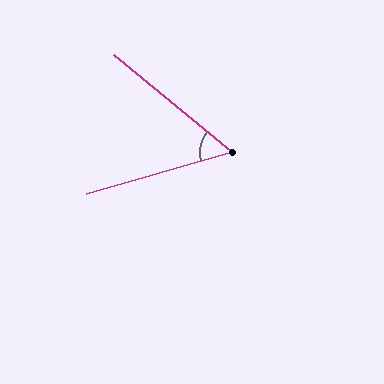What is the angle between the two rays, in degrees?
Approximately 55 degrees.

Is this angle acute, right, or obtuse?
It is acute.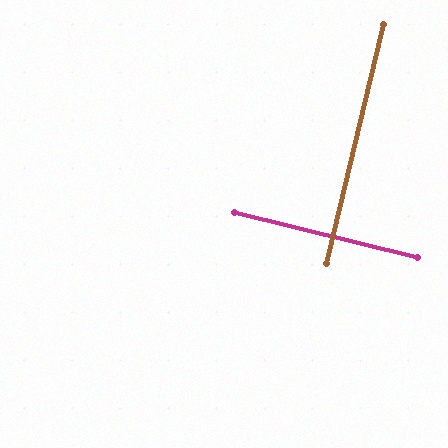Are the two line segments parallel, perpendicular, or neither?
Perpendicular — they meet at approximately 90°.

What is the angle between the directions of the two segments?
Approximately 90 degrees.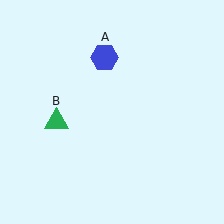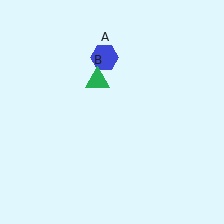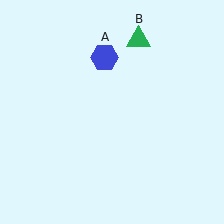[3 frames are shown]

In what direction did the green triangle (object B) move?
The green triangle (object B) moved up and to the right.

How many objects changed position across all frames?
1 object changed position: green triangle (object B).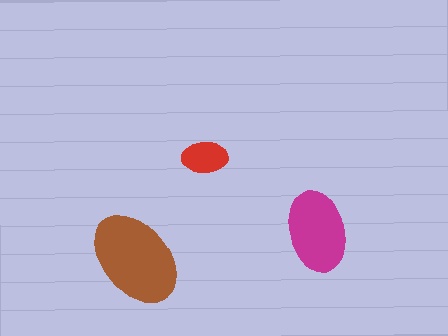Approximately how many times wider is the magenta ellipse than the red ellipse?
About 2 times wider.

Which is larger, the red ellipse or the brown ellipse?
The brown one.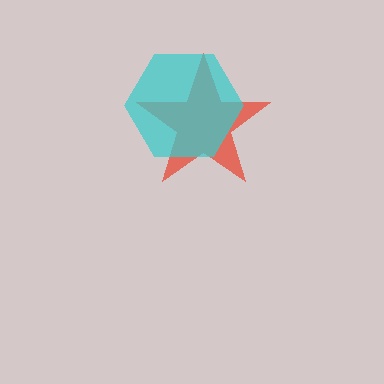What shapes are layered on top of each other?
The layered shapes are: a red star, a cyan hexagon.